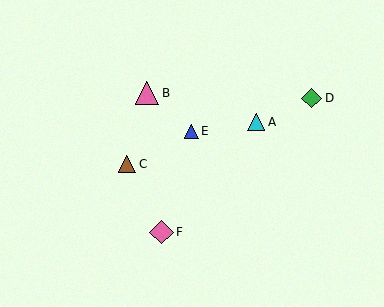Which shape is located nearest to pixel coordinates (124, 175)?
The brown triangle (labeled C) at (127, 164) is nearest to that location.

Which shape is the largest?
The pink diamond (labeled F) is the largest.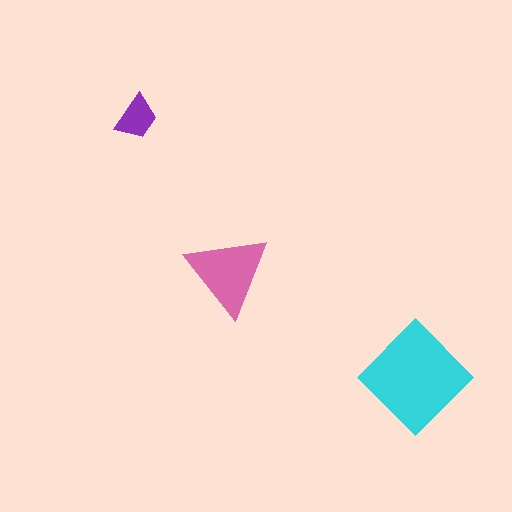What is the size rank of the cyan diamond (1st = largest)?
1st.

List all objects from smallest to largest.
The purple trapezoid, the pink triangle, the cyan diamond.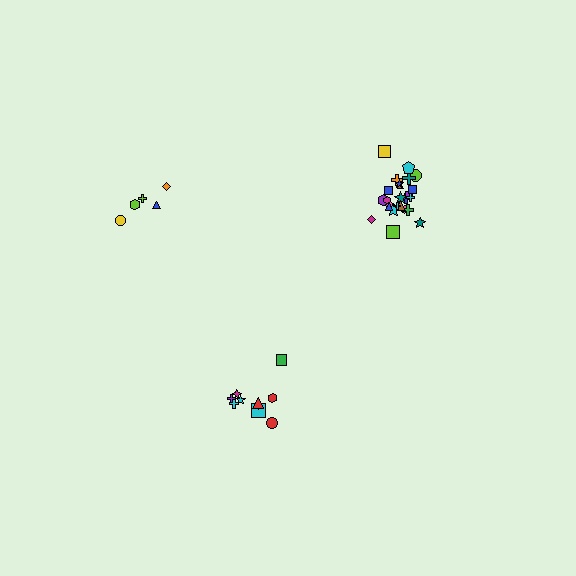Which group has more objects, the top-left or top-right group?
The top-right group.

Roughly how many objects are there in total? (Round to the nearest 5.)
Roughly 40 objects in total.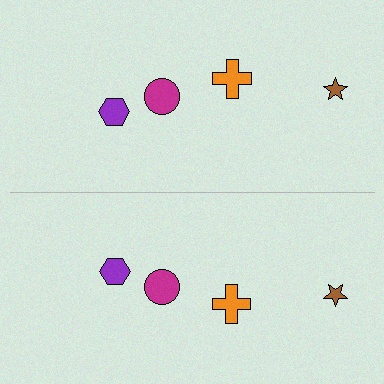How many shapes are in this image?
There are 8 shapes in this image.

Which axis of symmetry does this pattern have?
The pattern has a horizontal axis of symmetry running through the center of the image.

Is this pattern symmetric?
Yes, this pattern has bilateral (reflection) symmetry.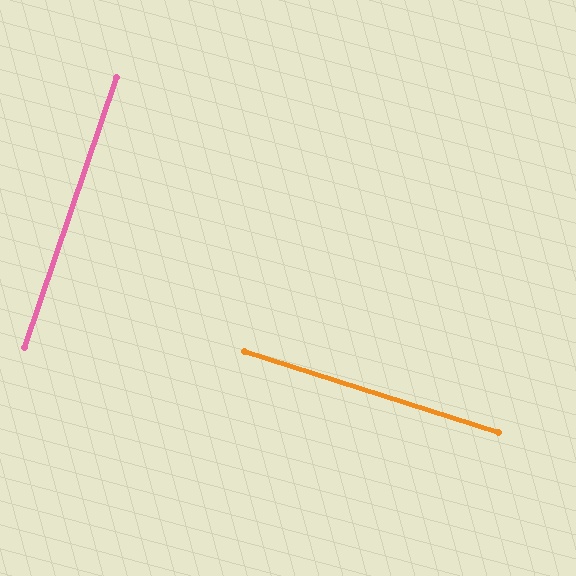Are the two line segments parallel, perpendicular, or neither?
Perpendicular — they meet at approximately 89°.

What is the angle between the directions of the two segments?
Approximately 89 degrees.